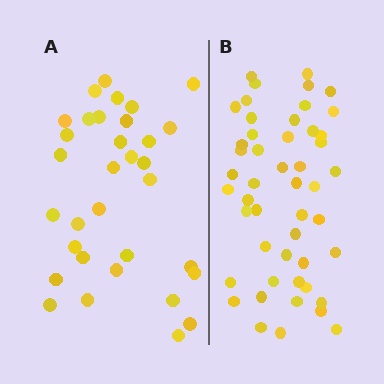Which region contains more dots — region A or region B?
Region B (the right region) has more dots.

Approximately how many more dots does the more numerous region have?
Region B has approximately 15 more dots than region A.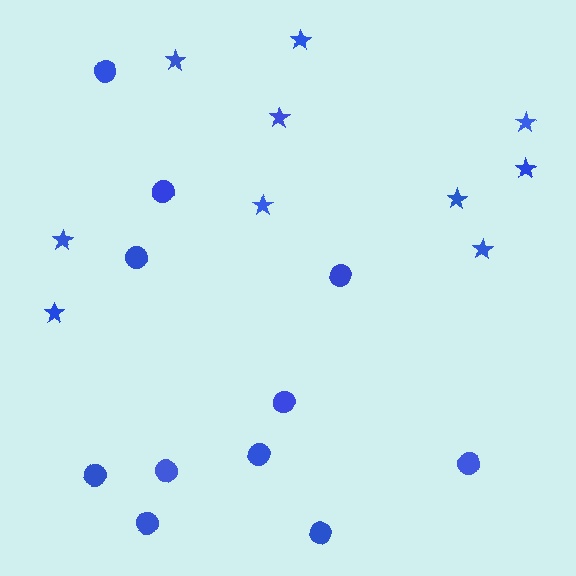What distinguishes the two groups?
There are 2 groups: one group of circles (11) and one group of stars (10).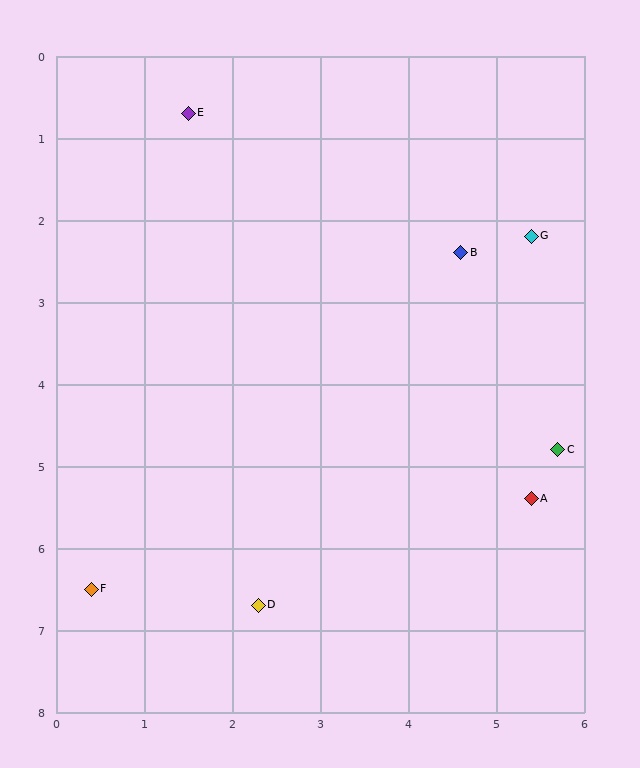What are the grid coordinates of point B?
Point B is at approximately (4.6, 2.4).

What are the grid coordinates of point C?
Point C is at approximately (5.7, 4.8).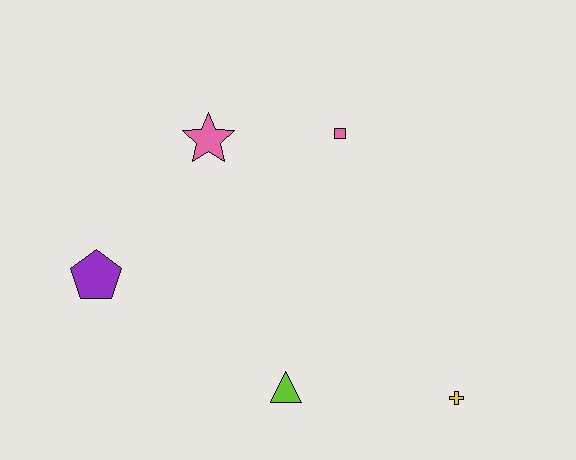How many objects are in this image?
There are 5 objects.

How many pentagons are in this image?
There is 1 pentagon.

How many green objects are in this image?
There are no green objects.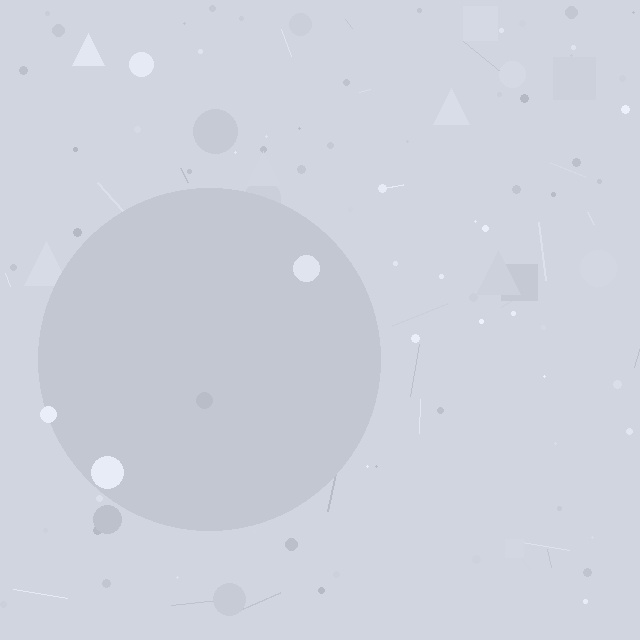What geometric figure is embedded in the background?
A circle is embedded in the background.